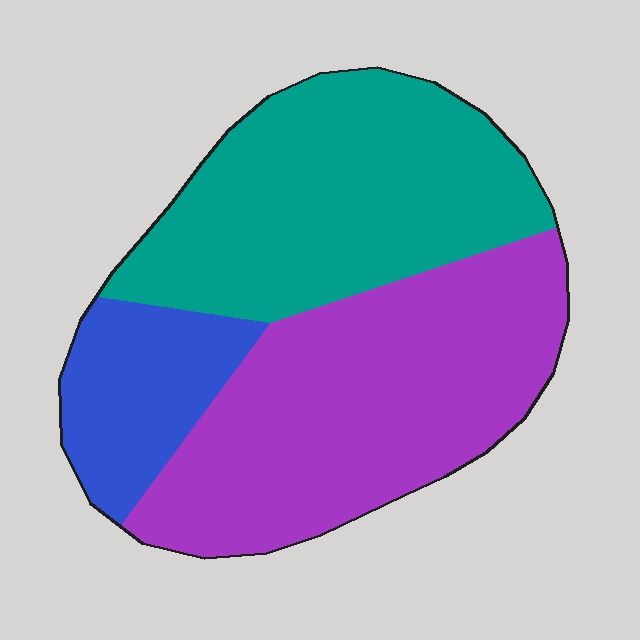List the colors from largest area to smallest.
From largest to smallest: purple, teal, blue.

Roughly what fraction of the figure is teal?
Teal covers 40% of the figure.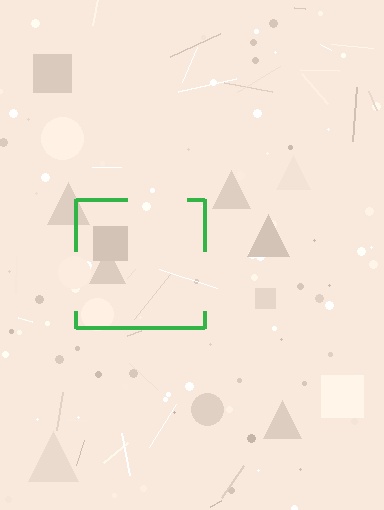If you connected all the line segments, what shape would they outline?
They would outline a square.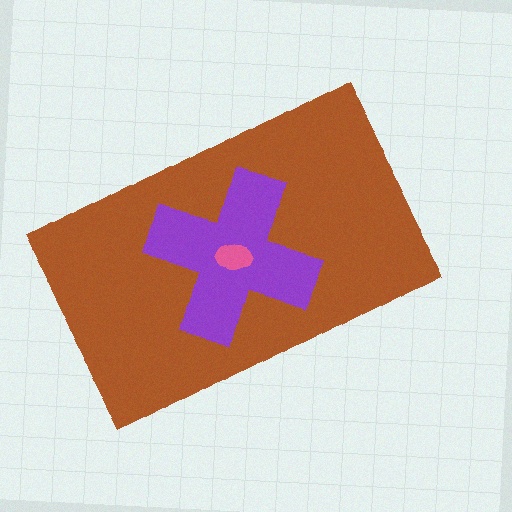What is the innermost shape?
The pink ellipse.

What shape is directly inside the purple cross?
The pink ellipse.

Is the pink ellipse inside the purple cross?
Yes.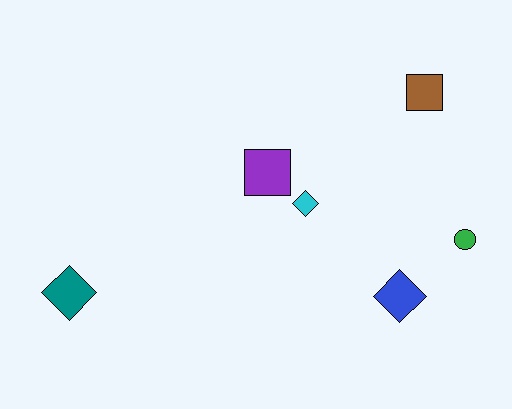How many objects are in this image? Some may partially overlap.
There are 6 objects.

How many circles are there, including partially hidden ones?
There is 1 circle.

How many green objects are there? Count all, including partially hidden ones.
There is 1 green object.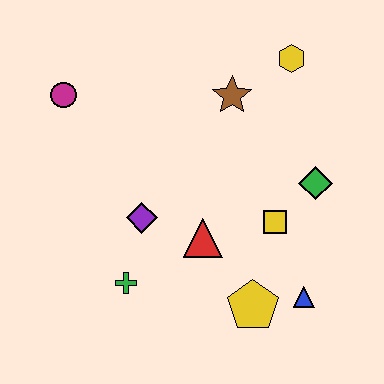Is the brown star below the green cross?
No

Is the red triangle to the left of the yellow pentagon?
Yes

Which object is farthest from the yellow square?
The magenta circle is farthest from the yellow square.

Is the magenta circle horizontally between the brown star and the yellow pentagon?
No